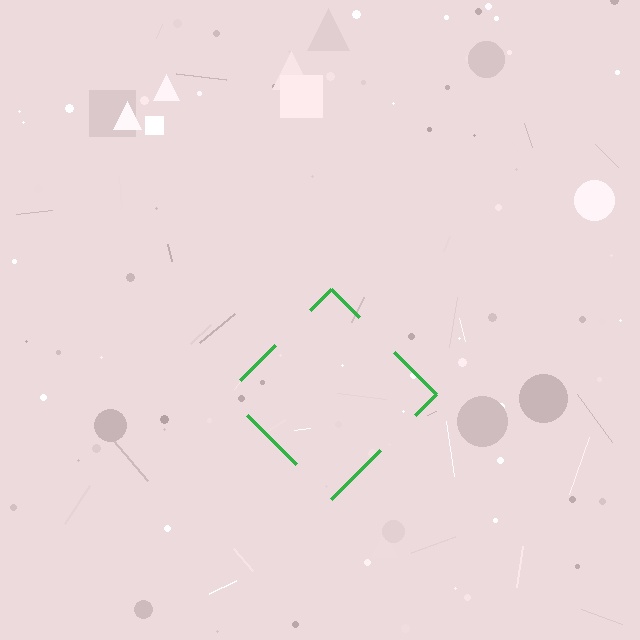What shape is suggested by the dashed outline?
The dashed outline suggests a diamond.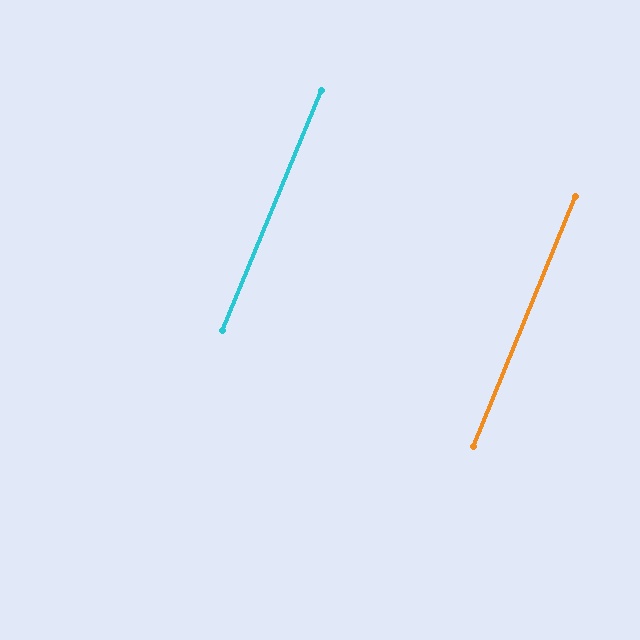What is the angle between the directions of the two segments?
Approximately 0 degrees.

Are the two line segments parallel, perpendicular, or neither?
Parallel — their directions differ by only 0.4°.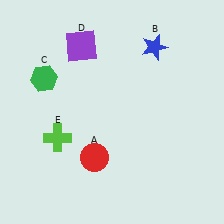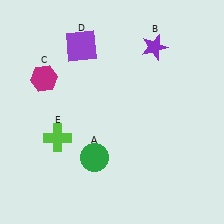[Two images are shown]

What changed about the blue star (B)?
In Image 1, B is blue. In Image 2, it changed to purple.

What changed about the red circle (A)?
In Image 1, A is red. In Image 2, it changed to green.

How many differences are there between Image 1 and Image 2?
There are 3 differences between the two images.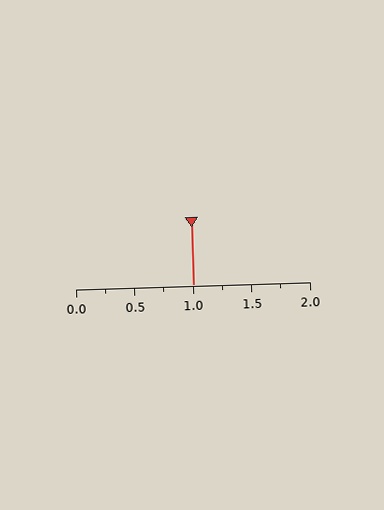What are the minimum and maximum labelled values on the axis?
The axis runs from 0.0 to 2.0.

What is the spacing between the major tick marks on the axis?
The major ticks are spaced 0.5 apart.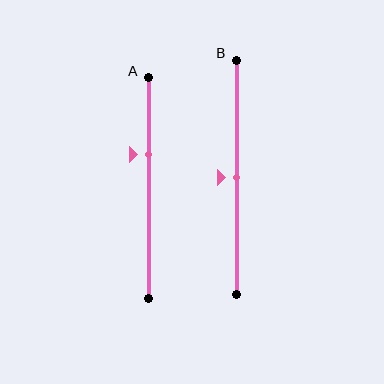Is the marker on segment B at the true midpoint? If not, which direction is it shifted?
Yes, the marker on segment B is at the true midpoint.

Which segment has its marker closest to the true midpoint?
Segment B has its marker closest to the true midpoint.